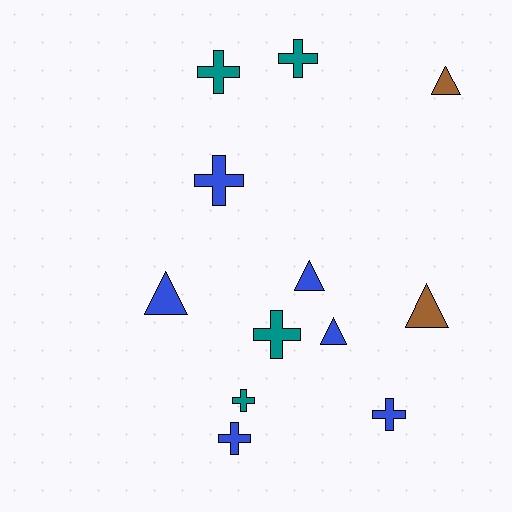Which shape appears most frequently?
Cross, with 7 objects.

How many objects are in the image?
There are 12 objects.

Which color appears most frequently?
Blue, with 6 objects.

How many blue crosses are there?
There are 3 blue crosses.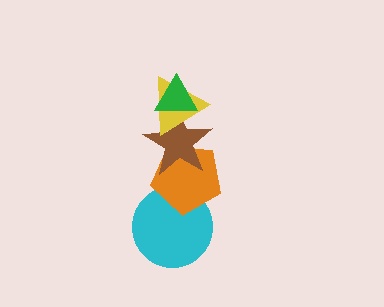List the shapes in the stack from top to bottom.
From top to bottom: the green triangle, the yellow triangle, the brown star, the orange pentagon, the cyan circle.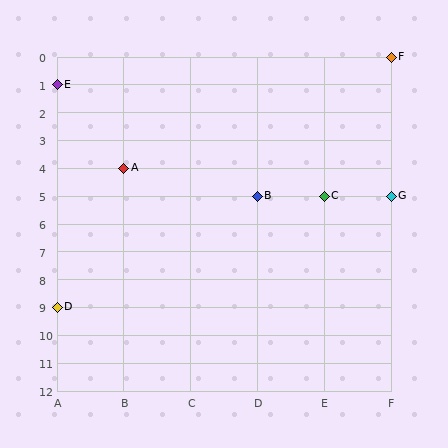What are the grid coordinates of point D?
Point D is at grid coordinates (A, 9).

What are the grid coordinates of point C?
Point C is at grid coordinates (E, 5).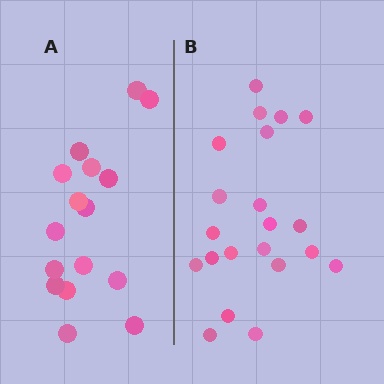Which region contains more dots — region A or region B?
Region B (the right region) has more dots.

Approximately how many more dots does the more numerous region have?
Region B has about 5 more dots than region A.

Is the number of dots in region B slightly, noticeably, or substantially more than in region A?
Region B has noticeably more, but not dramatically so. The ratio is roughly 1.3 to 1.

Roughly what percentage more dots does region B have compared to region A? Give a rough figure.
About 30% more.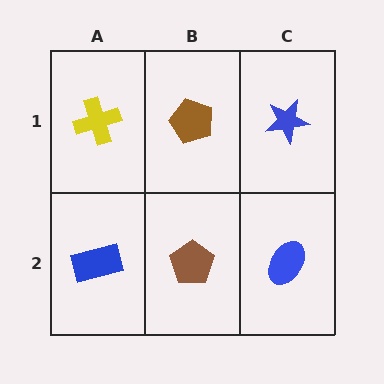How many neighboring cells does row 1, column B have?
3.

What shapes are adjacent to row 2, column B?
A brown pentagon (row 1, column B), a blue rectangle (row 2, column A), a blue ellipse (row 2, column C).